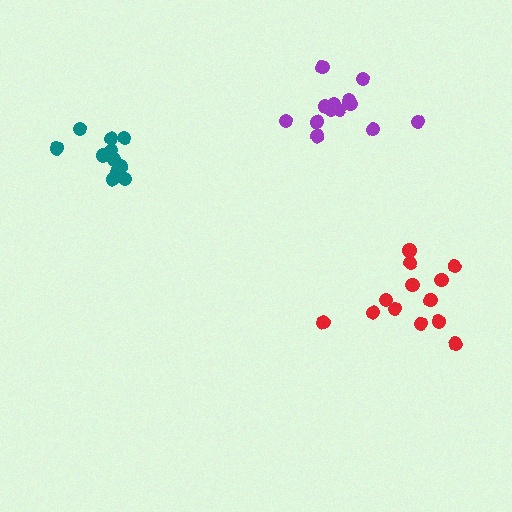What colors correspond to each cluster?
The clusters are colored: red, purple, teal.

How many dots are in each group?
Group 1: 13 dots, Group 2: 14 dots, Group 3: 11 dots (38 total).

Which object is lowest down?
The red cluster is bottommost.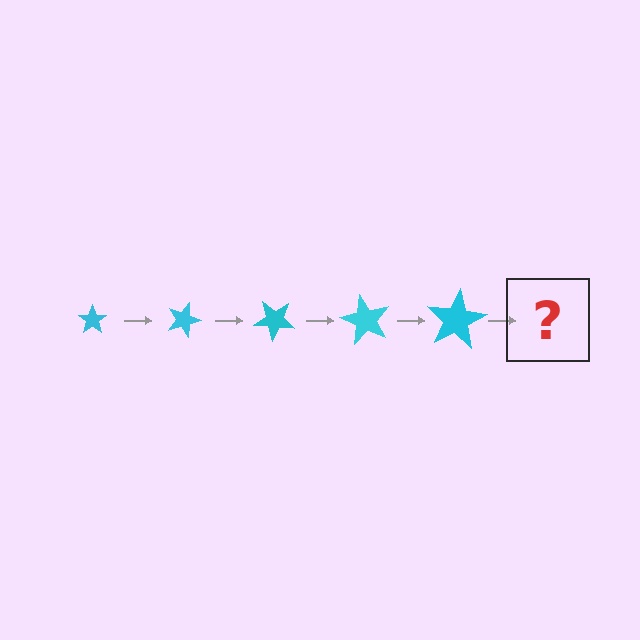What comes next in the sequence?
The next element should be a star, larger than the previous one and rotated 100 degrees from the start.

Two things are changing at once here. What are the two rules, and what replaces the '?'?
The two rules are that the star grows larger each step and it rotates 20 degrees each step. The '?' should be a star, larger than the previous one and rotated 100 degrees from the start.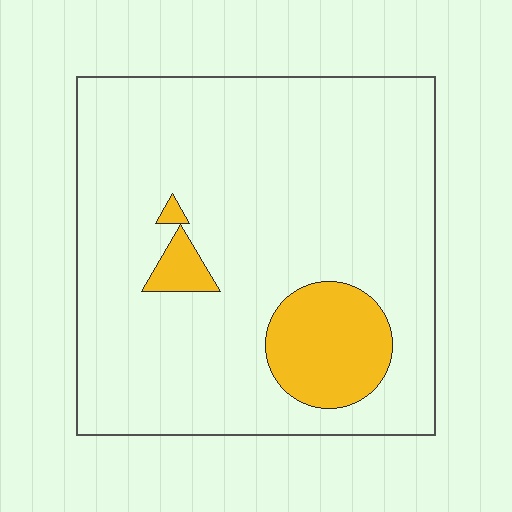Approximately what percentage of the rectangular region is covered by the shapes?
Approximately 10%.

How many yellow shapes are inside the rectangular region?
3.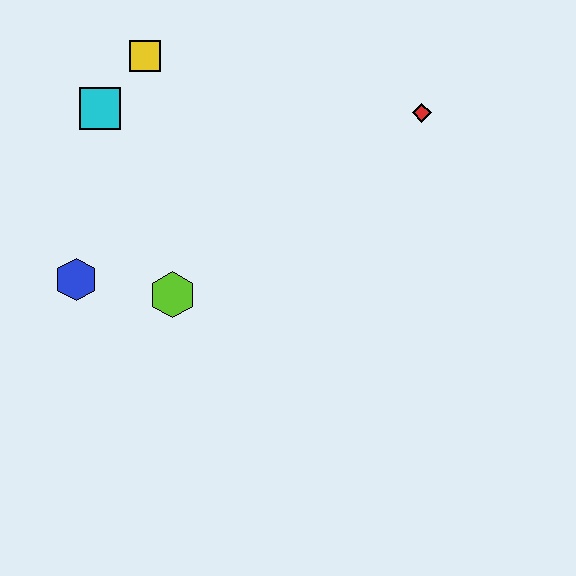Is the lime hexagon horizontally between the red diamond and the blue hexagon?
Yes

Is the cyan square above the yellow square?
No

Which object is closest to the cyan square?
The yellow square is closest to the cyan square.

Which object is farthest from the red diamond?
The blue hexagon is farthest from the red diamond.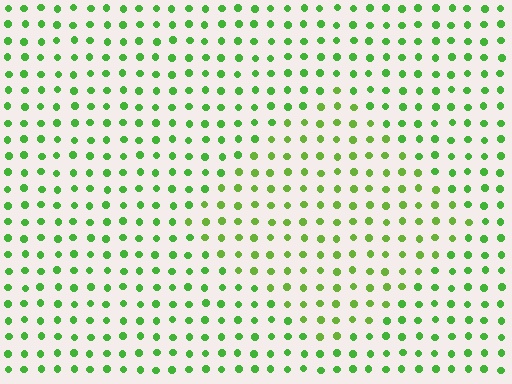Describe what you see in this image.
The image is filled with small green elements in a uniform arrangement. A diamond-shaped region is visible where the elements are tinted to a slightly different hue, forming a subtle color boundary.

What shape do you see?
I see a diamond.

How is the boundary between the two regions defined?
The boundary is defined purely by a slight shift in hue (about 19 degrees). Spacing, size, and orientation are identical on both sides.